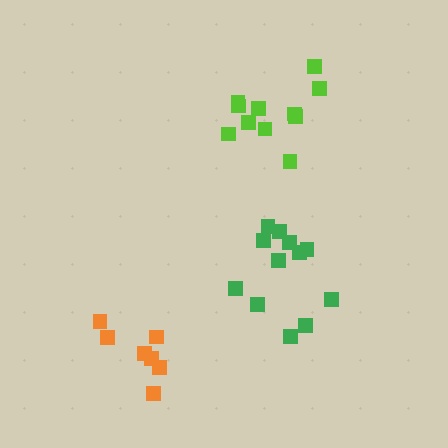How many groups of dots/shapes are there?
There are 3 groups.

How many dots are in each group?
Group 1: 7 dots, Group 2: 12 dots, Group 3: 11 dots (30 total).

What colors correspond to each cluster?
The clusters are colored: orange, green, lime.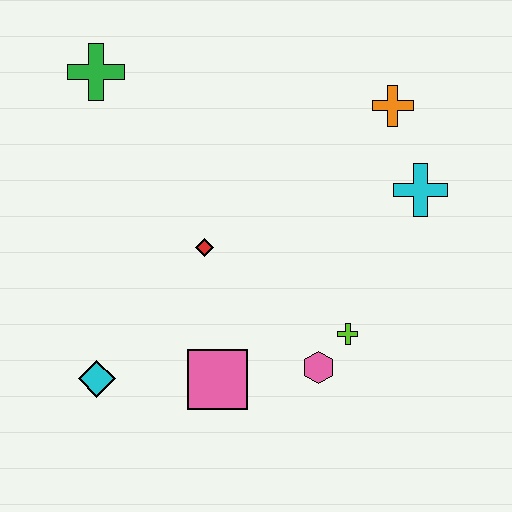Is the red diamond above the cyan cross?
No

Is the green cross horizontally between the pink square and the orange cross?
No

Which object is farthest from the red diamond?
The orange cross is farthest from the red diamond.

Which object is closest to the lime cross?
The pink hexagon is closest to the lime cross.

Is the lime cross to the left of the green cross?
No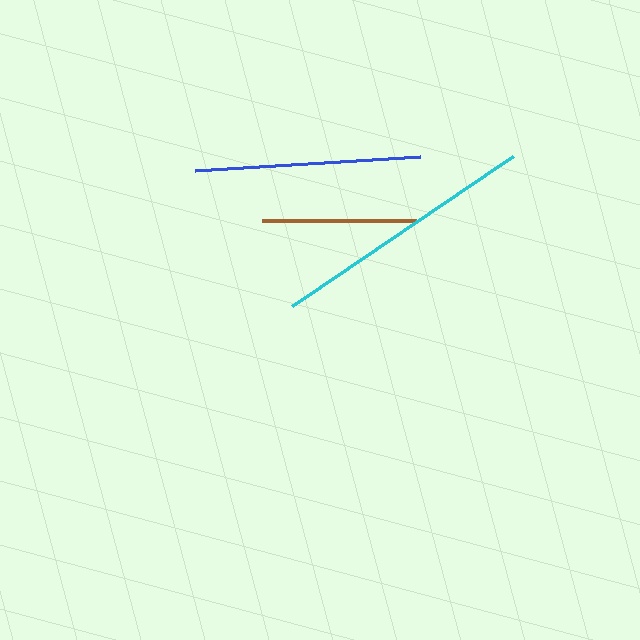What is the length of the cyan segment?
The cyan segment is approximately 267 pixels long.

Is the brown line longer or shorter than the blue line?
The blue line is longer than the brown line.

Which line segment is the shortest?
The brown line is the shortest at approximately 154 pixels.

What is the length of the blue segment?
The blue segment is approximately 226 pixels long.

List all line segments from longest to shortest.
From longest to shortest: cyan, blue, brown.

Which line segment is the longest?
The cyan line is the longest at approximately 267 pixels.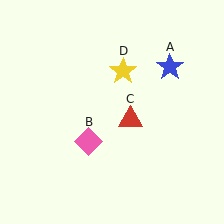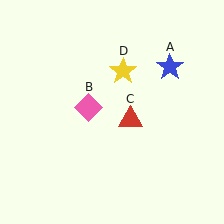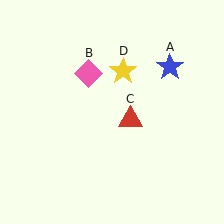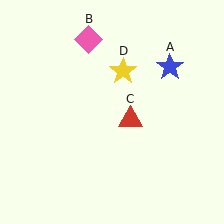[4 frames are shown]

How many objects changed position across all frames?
1 object changed position: pink diamond (object B).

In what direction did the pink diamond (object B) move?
The pink diamond (object B) moved up.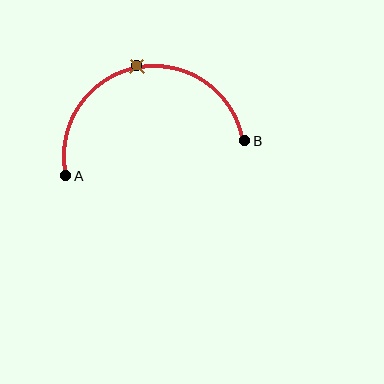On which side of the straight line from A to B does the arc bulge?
The arc bulges above the straight line connecting A and B.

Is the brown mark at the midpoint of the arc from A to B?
Yes. The brown mark lies on the arc at equal arc-length from both A and B — it is the arc midpoint.